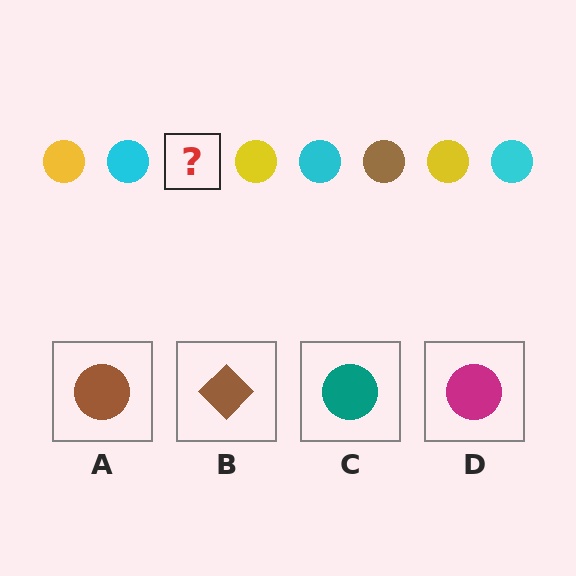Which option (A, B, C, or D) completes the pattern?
A.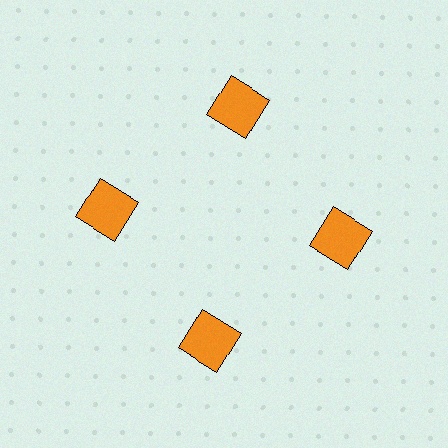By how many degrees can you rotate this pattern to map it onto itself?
The pattern maps onto itself every 90 degrees of rotation.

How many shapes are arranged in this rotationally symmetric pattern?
There are 4 shapes, arranged in 4 groups of 1.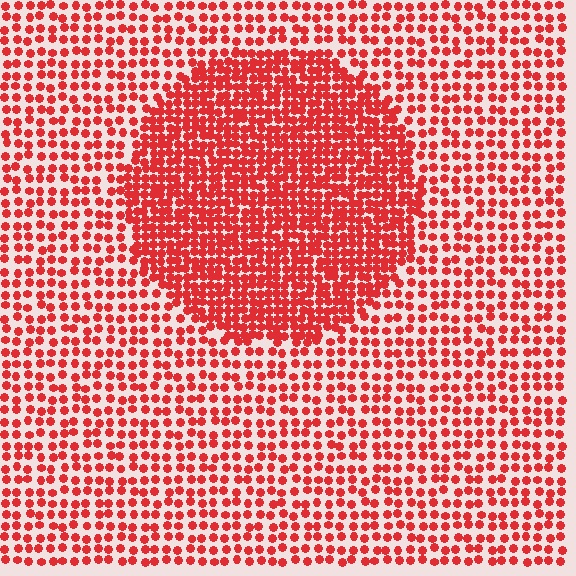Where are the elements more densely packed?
The elements are more densely packed inside the circle boundary.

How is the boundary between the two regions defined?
The boundary is defined by a change in element density (approximately 1.9x ratio). All elements are the same color, size, and shape.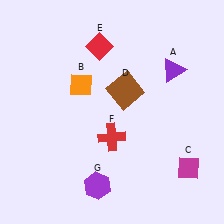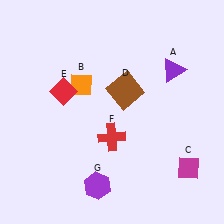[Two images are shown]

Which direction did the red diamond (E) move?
The red diamond (E) moved down.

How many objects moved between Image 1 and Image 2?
1 object moved between the two images.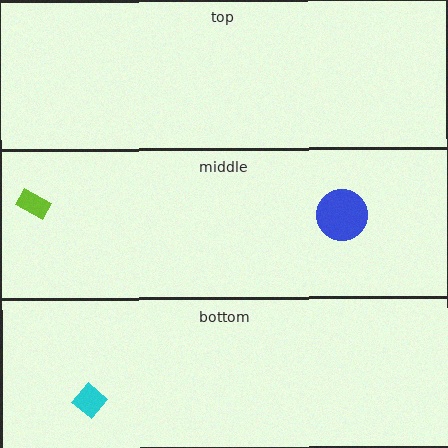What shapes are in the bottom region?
The cyan diamond.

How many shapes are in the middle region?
2.